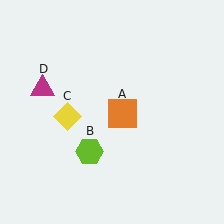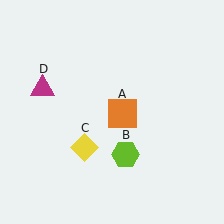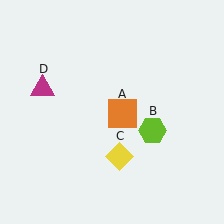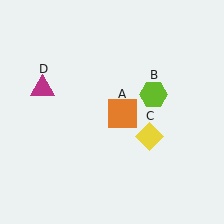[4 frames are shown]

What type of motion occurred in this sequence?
The lime hexagon (object B), yellow diamond (object C) rotated counterclockwise around the center of the scene.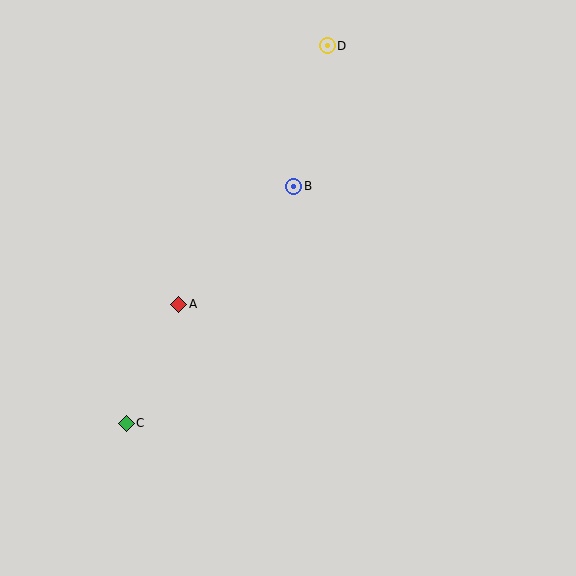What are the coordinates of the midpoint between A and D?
The midpoint between A and D is at (253, 175).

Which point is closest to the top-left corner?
Point D is closest to the top-left corner.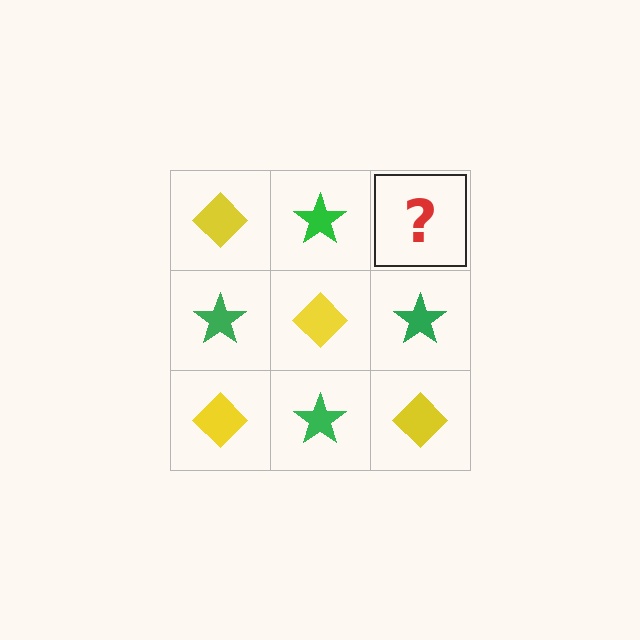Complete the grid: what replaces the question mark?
The question mark should be replaced with a yellow diamond.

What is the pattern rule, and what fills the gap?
The rule is that it alternates yellow diamond and green star in a checkerboard pattern. The gap should be filled with a yellow diamond.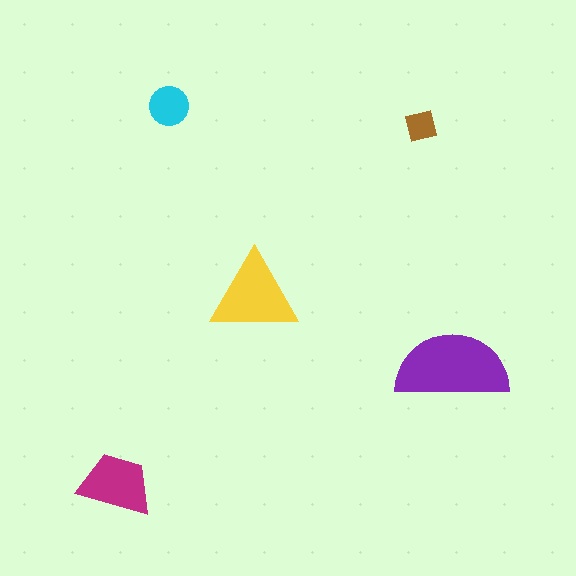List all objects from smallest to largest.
The brown square, the cyan circle, the magenta trapezoid, the yellow triangle, the purple semicircle.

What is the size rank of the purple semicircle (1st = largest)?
1st.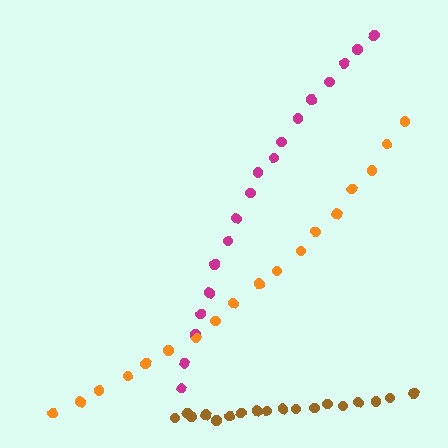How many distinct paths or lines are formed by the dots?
There are 3 distinct paths.